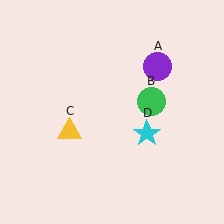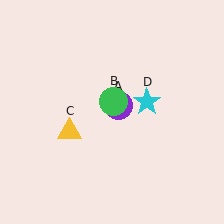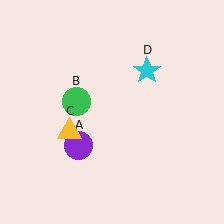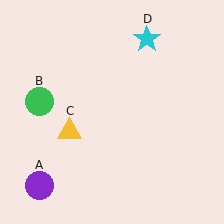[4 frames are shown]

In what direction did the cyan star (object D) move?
The cyan star (object D) moved up.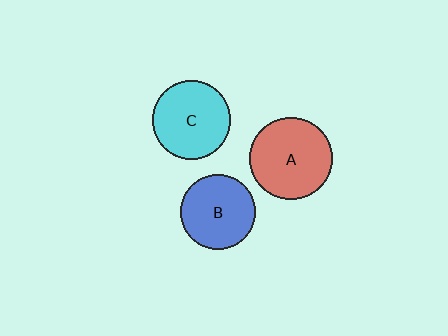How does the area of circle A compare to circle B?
Approximately 1.2 times.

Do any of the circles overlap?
No, none of the circles overlap.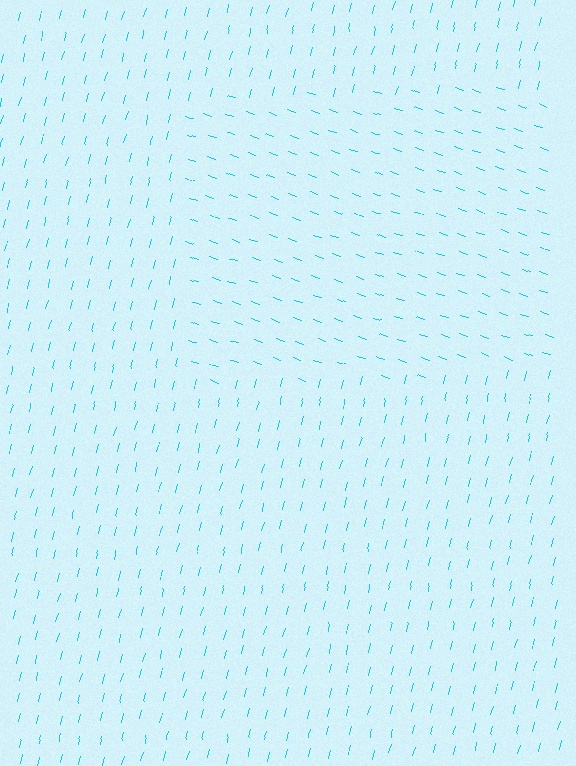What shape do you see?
I see a rectangle.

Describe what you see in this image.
The image is filled with small cyan line segments. A rectangle region in the image has lines oriented differently from the surrounding lines, creating a visible texture boundary.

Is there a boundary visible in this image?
Yes, there is a texture boundary formed by a change in line orientation.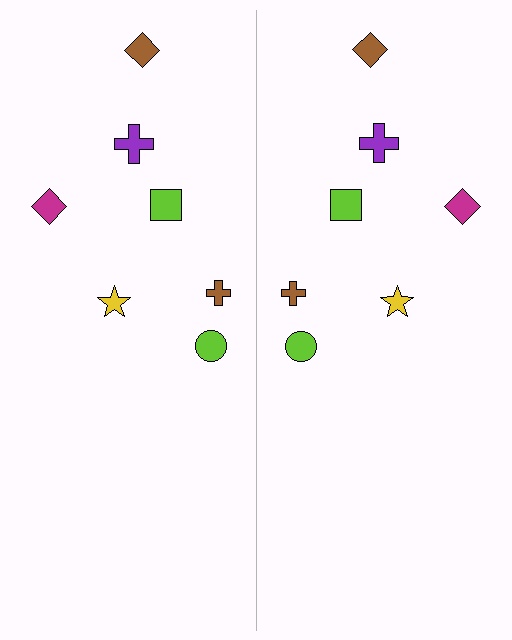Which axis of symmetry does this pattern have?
The pattern has a vertical axis of symmetry running through the center of the image.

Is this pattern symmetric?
Yes, this pattern has bilateral (reflection) symmetry.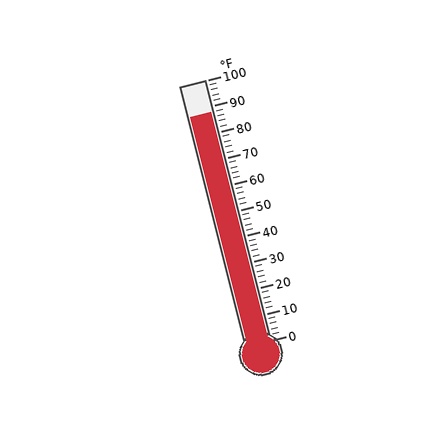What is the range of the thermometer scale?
The thermometer scale ranges from 0°F to 100°F.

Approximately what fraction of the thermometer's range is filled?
The thermometer is filled to approximately 90% of its range.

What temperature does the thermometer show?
The thermometer shows approximately 88°F.